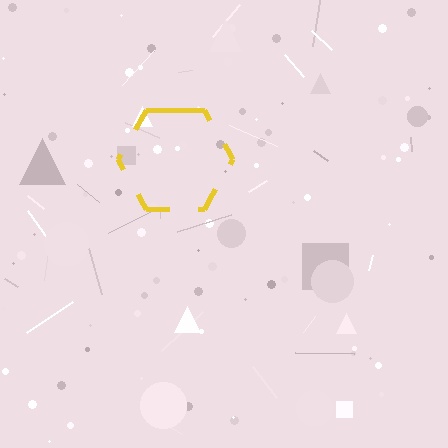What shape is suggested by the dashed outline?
The dashed outline suggests a hexagon.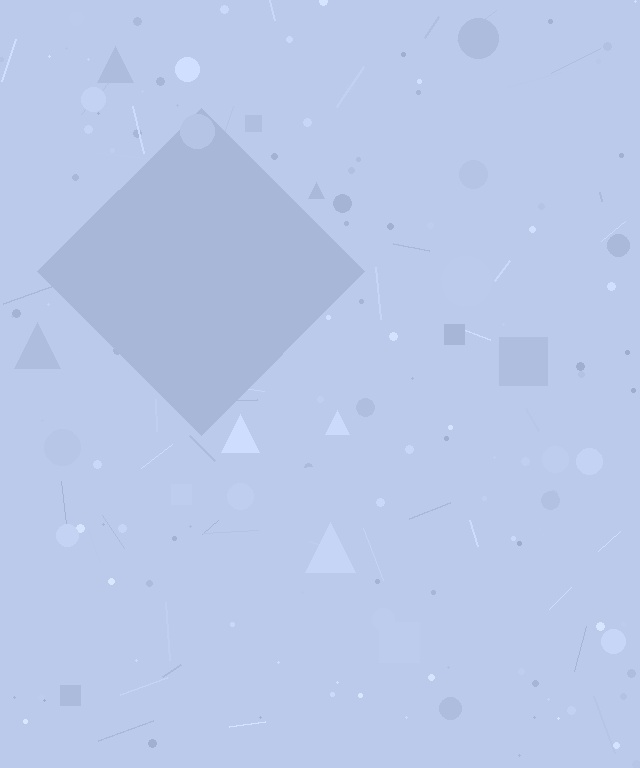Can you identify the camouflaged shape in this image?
The camouflaged shape is a diamond.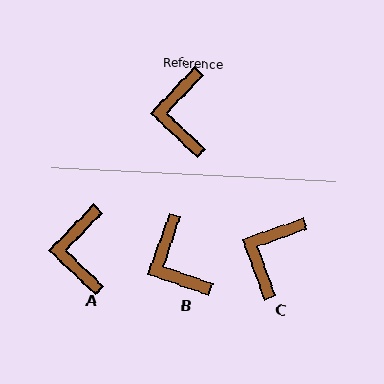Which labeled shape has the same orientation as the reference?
A.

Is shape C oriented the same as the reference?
No, it is off by about 27 degrees.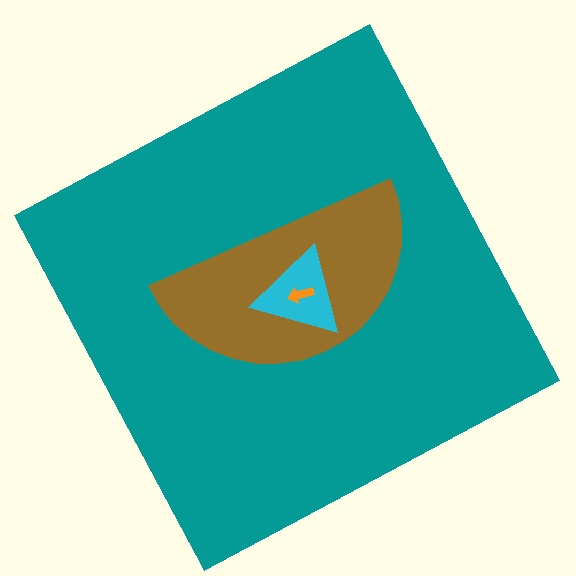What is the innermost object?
The orange arrow.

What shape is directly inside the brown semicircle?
The cyan triangle.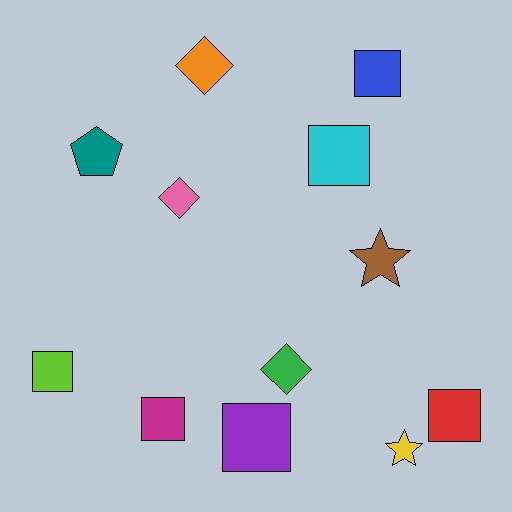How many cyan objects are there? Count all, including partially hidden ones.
There is 1 cyan object.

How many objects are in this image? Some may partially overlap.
There are 12 objects.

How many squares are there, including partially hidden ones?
There are 6 squares.